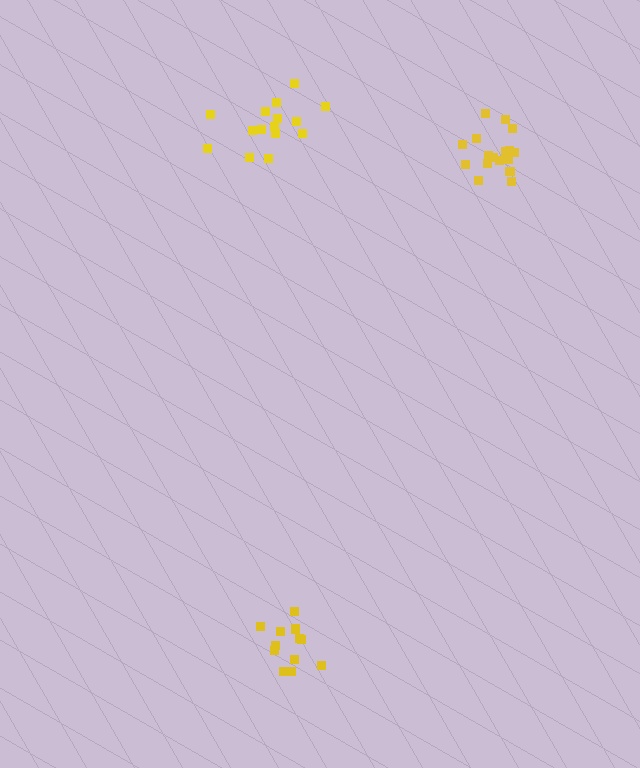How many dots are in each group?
Group 1: 17 dots, Group 2: 16 dots, Group 3: 12 dots (45 total).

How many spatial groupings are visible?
There are 3 spatial groupings.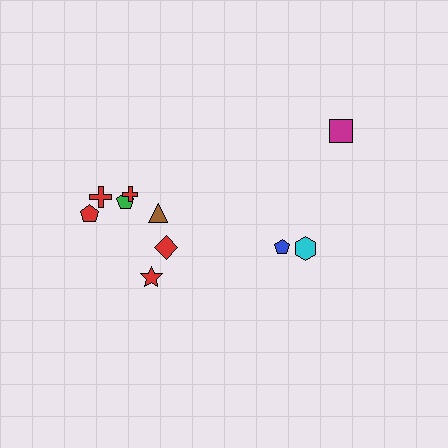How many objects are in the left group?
There are 7 objects.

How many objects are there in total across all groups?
There are 10 objects.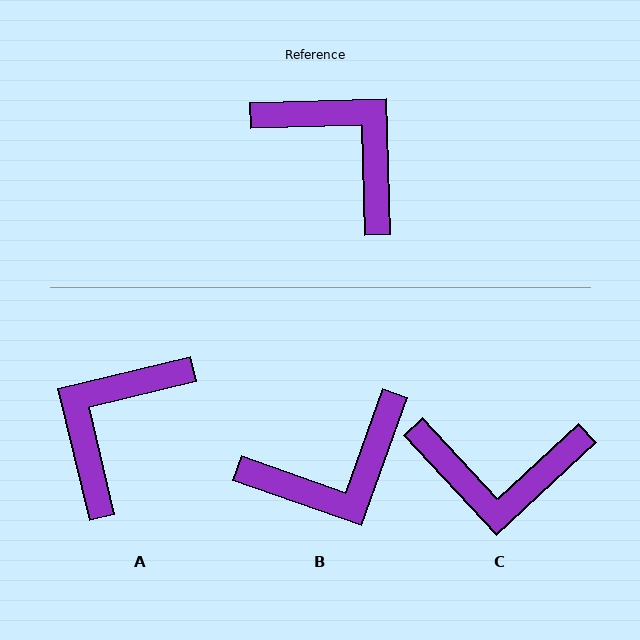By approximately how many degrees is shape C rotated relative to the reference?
Approximately 139 degrees clockwise.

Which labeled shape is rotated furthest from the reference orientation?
C, about 139 degrees away.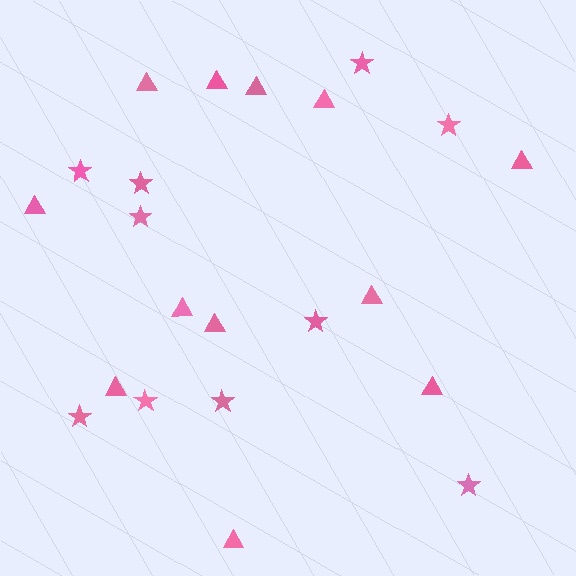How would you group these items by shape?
There are 2 groups: one group of stars (10) and one group of triangles (12).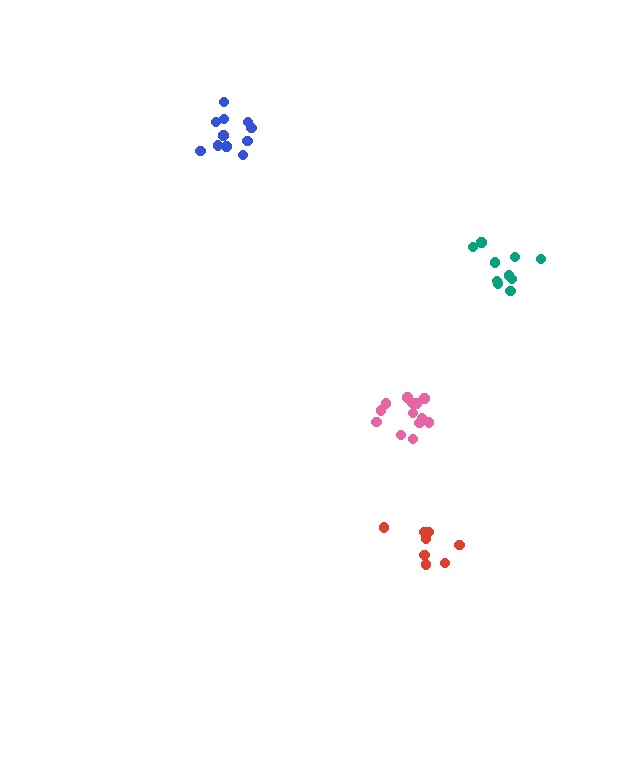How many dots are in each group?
Group 1: 8 dots, Group 2: 13 dots, Group 3: 10 dots, Group 4: 11 dots (42 total).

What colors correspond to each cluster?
The clusters are colored: red, pink, teal, blue.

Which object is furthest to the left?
The blue cluster is leftmost.